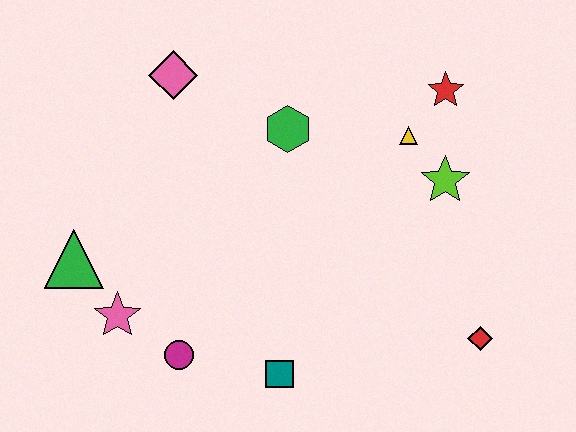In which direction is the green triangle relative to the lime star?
The green triangle is to the left of the lime star.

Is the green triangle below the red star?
Yes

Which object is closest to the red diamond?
The lime star is closest to the red diamond.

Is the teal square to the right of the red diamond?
No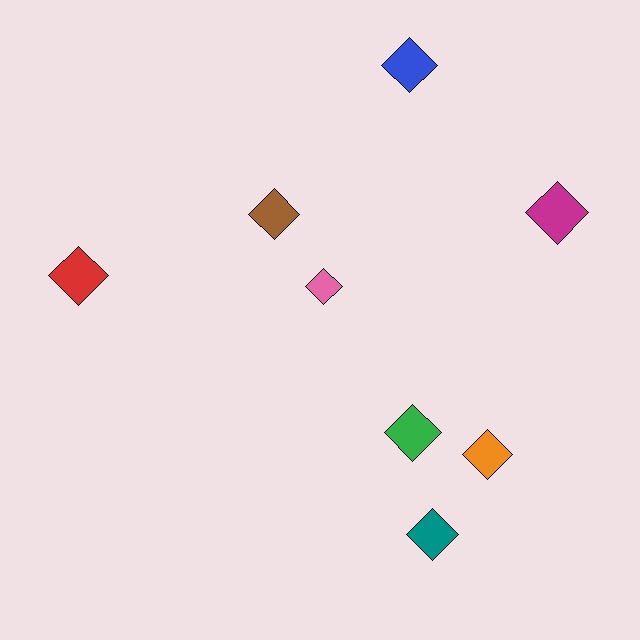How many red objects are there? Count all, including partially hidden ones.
There is 1 red object.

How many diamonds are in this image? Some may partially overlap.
There are 8 diamonds.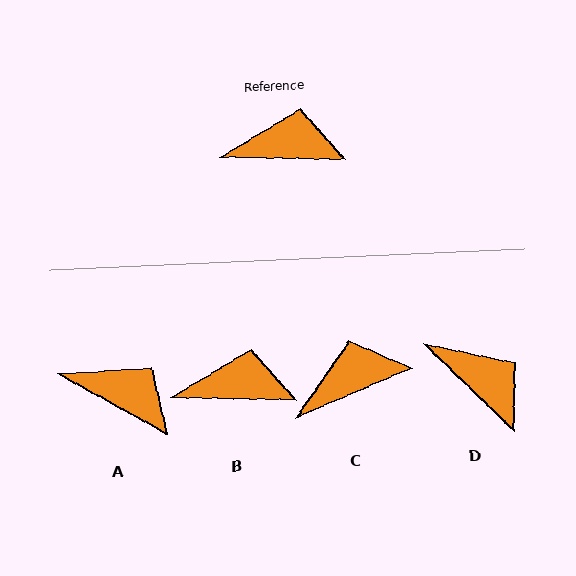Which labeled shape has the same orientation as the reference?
B.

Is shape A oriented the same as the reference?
No, it is off by about 28 degrees.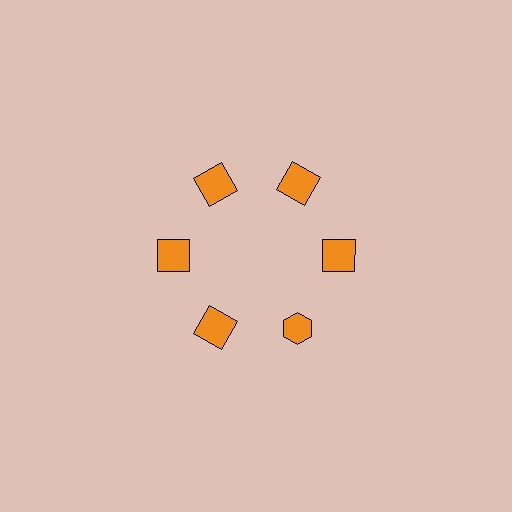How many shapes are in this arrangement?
There are 6 shapes arranged in a ring pattern.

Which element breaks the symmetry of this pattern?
The orange hexagon at roughly the 5 o'clock position breaks the symmetry. All other shapes are orange squares.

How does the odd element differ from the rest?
It has a different shape: hexagon instead of square.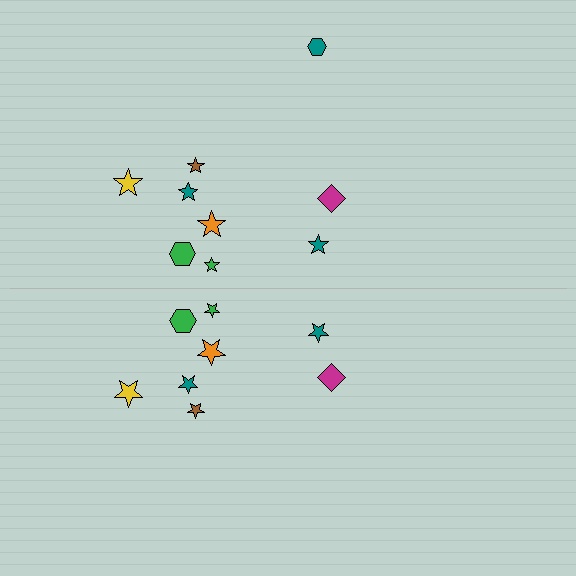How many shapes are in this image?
There are 17 shapes in this image.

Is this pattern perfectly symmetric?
No, the pattern is not perfectly symmetric. A teal hexagon is missing from the bottom side.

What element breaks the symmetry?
A teal hexagon is missing from the bottom side.